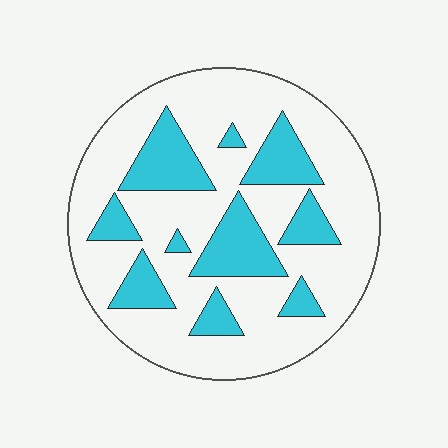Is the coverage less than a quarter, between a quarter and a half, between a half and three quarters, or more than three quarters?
Between a quarter and a half.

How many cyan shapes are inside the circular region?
10.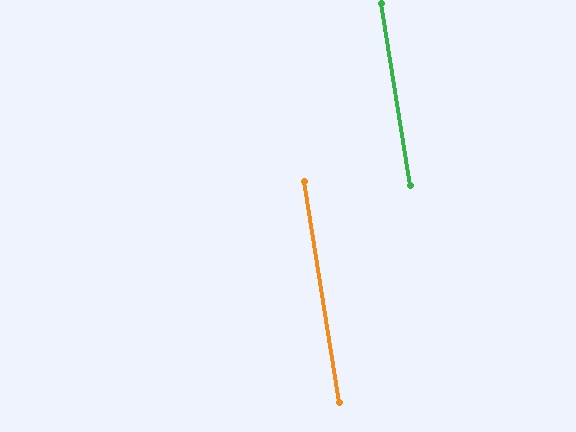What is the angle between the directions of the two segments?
Approximately 0 degrees.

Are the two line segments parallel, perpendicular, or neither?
Parallel — their directions differ by only 0.2°.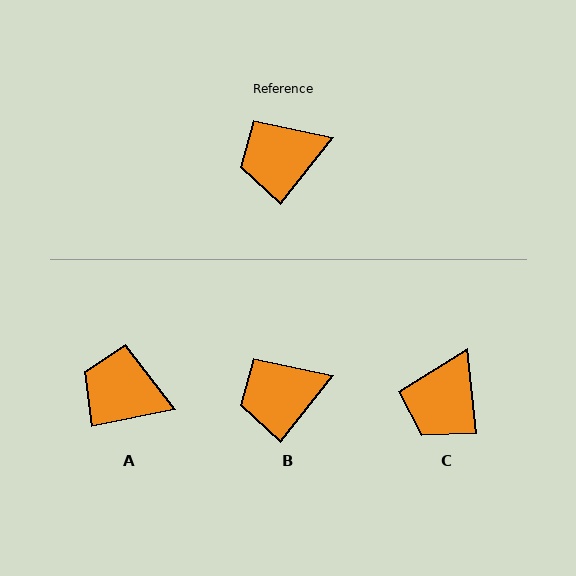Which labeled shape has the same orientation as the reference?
B.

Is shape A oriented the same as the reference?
No, it is off by about 41 degrees.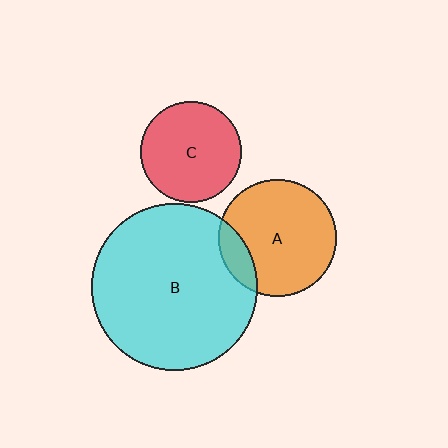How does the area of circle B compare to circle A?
Approximately 2.0 times.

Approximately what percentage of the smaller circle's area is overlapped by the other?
Approximately 15%.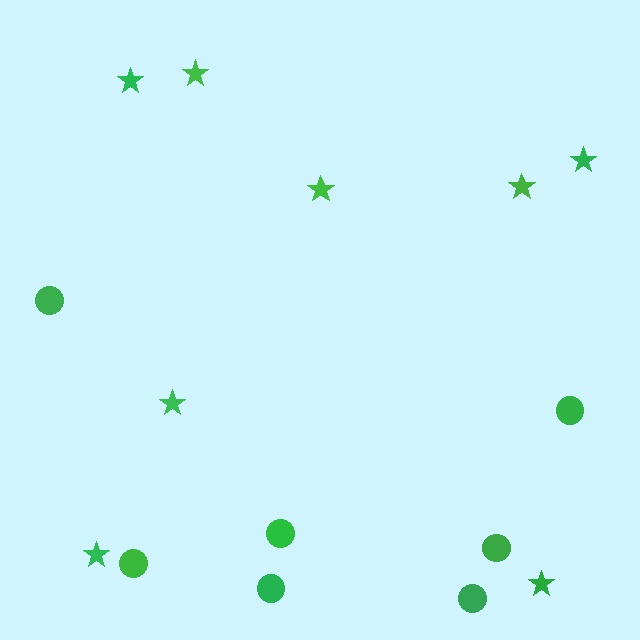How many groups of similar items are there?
There are 2 groups: one group of circles (7) and one group of stars (8).